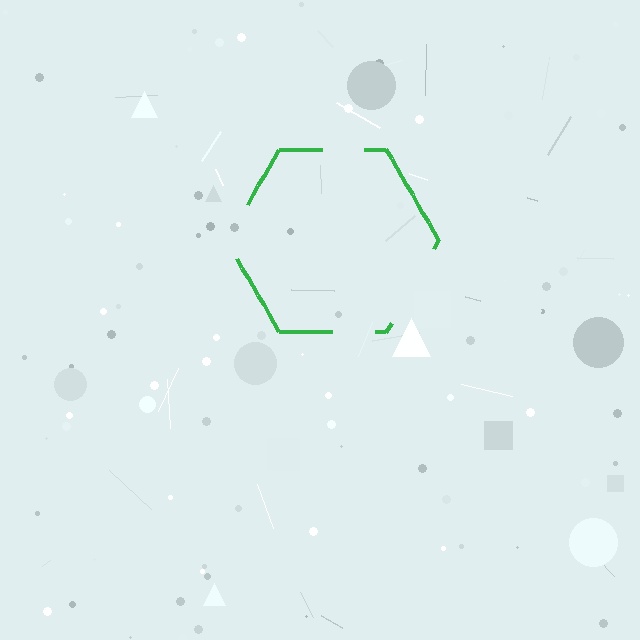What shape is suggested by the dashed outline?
The dashed outline suggests a hexagon.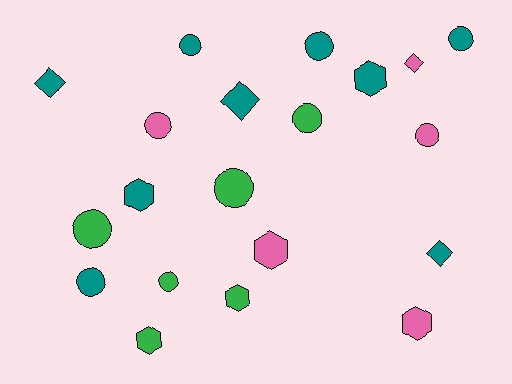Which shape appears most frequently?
Circle, with 10 objects.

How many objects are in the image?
There are 20 objects.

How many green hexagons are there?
There are 2 green hexagons.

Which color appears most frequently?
Teal, with 9 objects.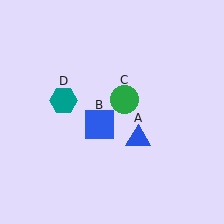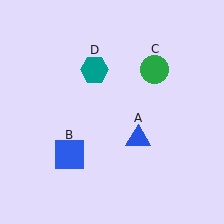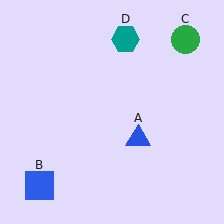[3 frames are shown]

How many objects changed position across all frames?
3 objects changed position: blue square (object B), green circle (object C), teal hexagon (object D).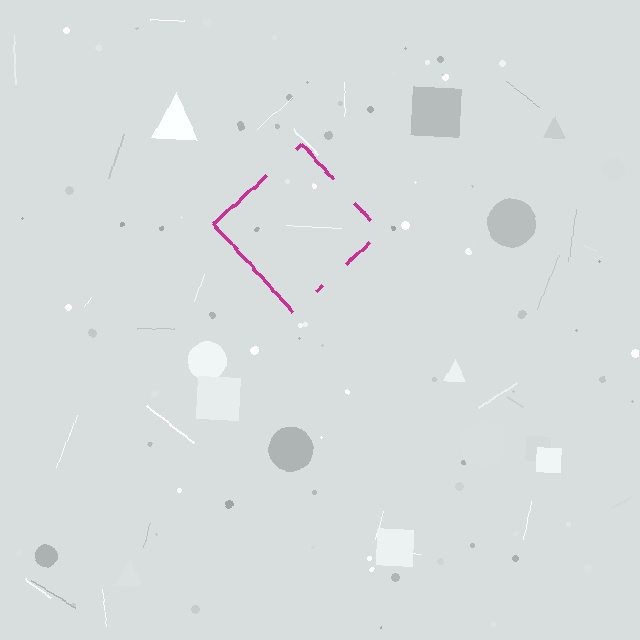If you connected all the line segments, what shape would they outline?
They would outline a diamond.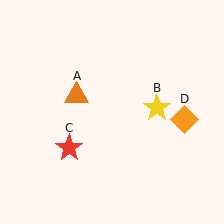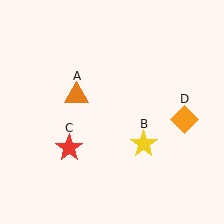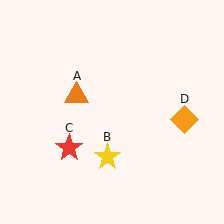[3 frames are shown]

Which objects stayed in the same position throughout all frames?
Orange triangle (object A) and red star (object C) and orange diamond (object D) remained stationary.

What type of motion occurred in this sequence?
The yellow star (object B) rotated clockwise around the center of the scene.